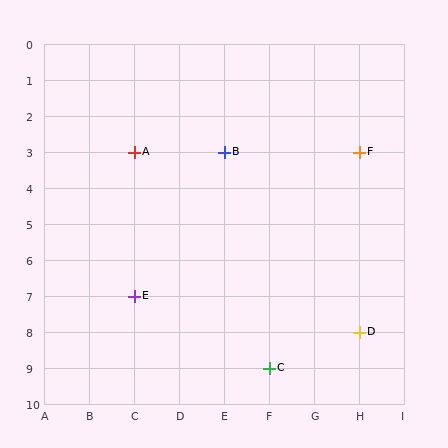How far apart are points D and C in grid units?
Points D and C are 2 columns and 1 row apart (about 2.2 grid units diagonally).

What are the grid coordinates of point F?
Point F is at grid coordinates (H, 3).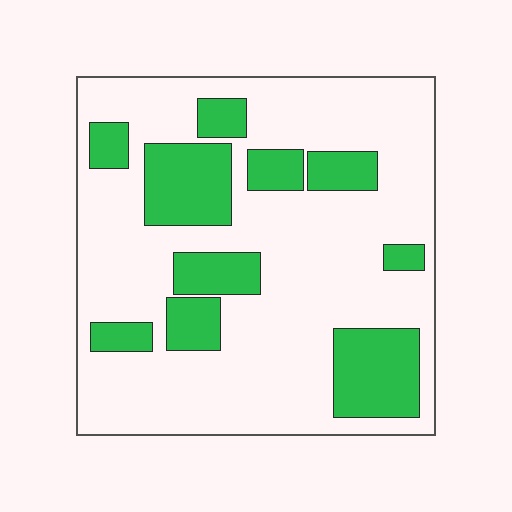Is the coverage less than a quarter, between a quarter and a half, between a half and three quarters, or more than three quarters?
Between a quarter and a half.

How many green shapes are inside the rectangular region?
10.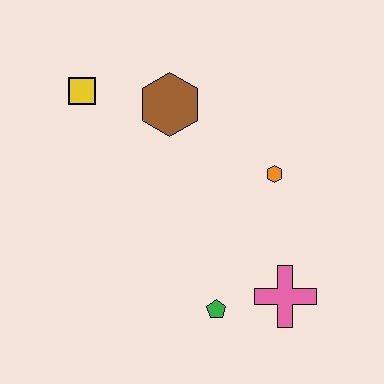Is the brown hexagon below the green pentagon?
No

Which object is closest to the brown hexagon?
The yellow square is closest to the brown hexagon.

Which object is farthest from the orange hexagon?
The yellow square is farthest from the orange hexagon.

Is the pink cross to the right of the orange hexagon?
Yes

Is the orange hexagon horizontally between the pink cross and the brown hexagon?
Yes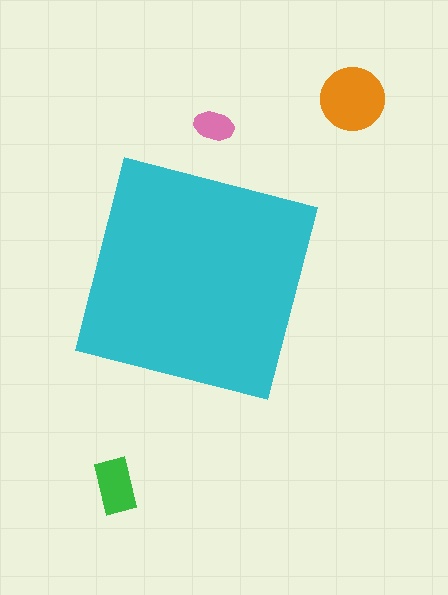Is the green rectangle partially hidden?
No, the green rectangle is fully visible.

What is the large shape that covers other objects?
A cyan square.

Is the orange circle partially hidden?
No, the orange circle is fully visible.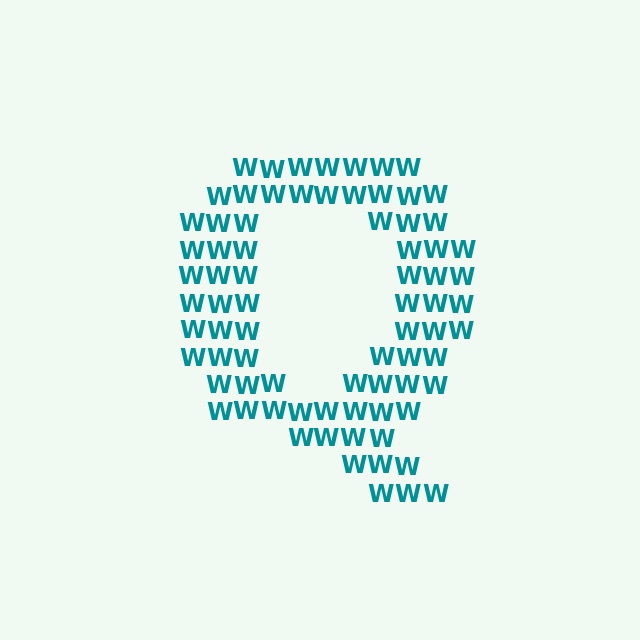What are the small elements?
The small elements are letter W's.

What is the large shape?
The large shape is the letter Q.